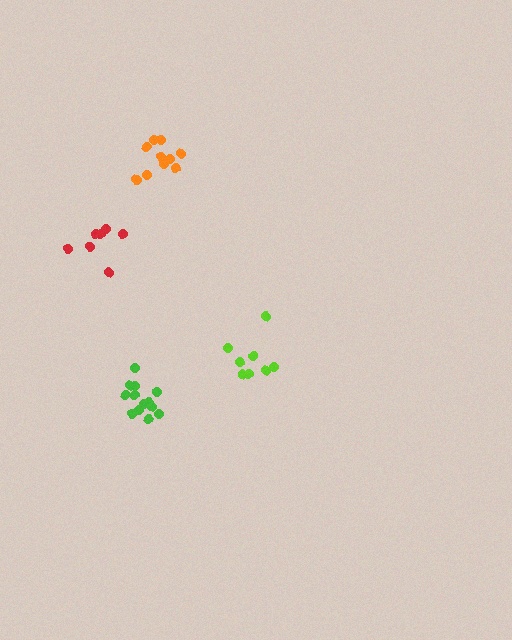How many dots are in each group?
Group 1: 11 dots, Group 2: 7 dots, Group 3: 13 dots, Group 4: 8 dots (39 total).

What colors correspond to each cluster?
The clusters are colored: orange, red, green, lime.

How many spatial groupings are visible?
There are 4 spatial groupings.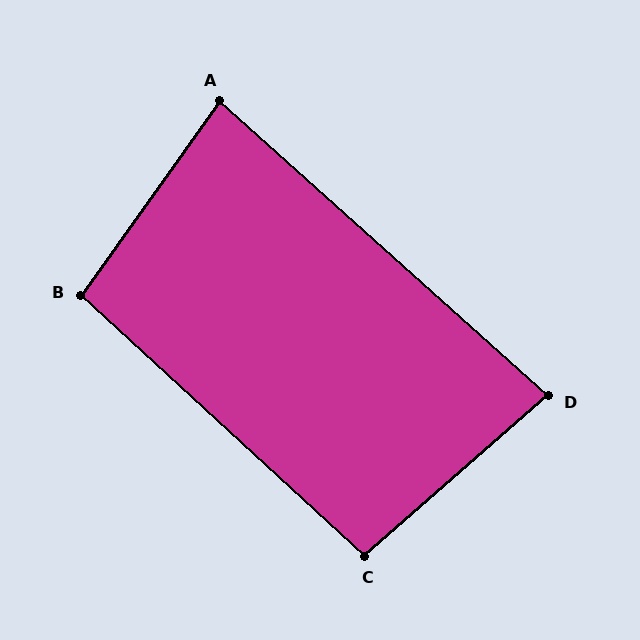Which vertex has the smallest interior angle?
D, at approximately 83 degrees.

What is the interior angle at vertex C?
Approximately 96 degrees (obtuse).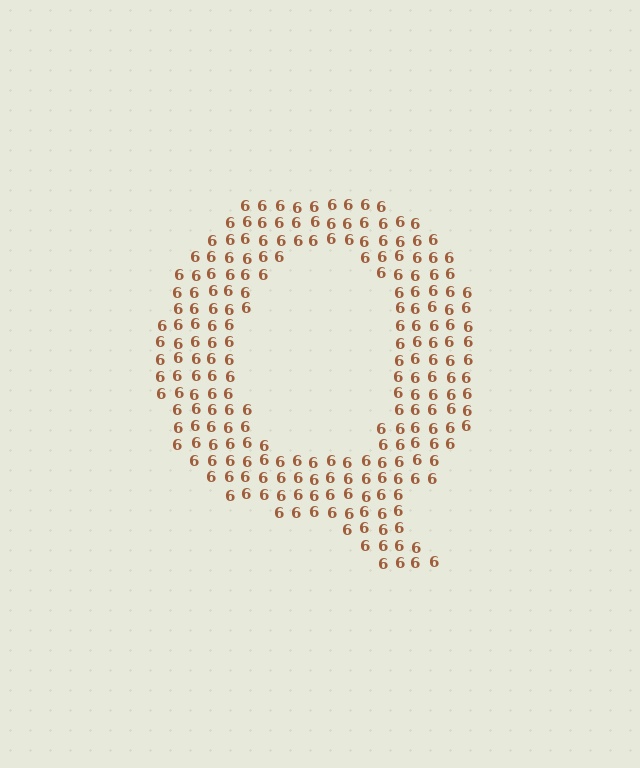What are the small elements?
The small elements are digit 6's.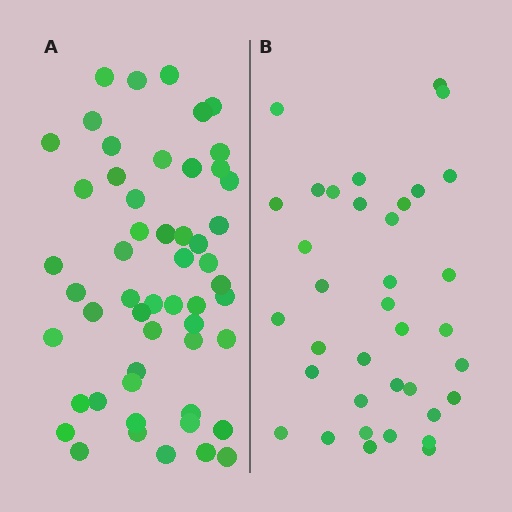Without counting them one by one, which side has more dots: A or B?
Region A (the left region) has more dots.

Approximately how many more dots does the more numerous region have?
Region A has approximately 15 more dots than region B.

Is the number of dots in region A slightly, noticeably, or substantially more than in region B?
Region A has substantially more. The ratio is roughly 1.5 to 1.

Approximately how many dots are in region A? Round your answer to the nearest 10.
About 50 dots. (The exact count is 53, which rounds to 50.)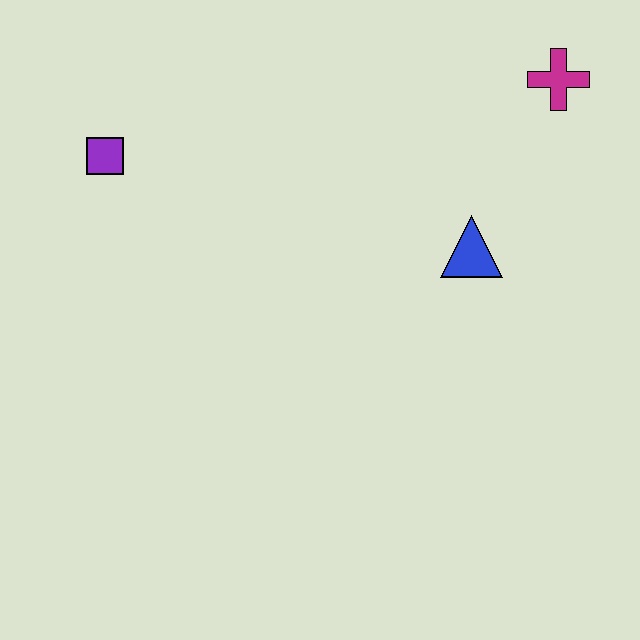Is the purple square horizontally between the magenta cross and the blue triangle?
No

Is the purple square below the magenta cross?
Yes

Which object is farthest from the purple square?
The magenta cross is farthest from the purple square.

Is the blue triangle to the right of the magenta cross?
No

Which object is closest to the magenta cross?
The blue triangle is closest to the magenta cross.